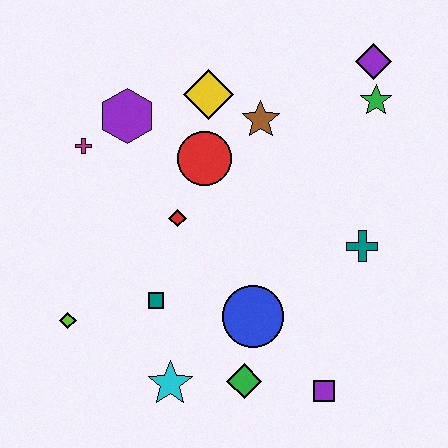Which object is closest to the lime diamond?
The teal square is closest to the lime diamond.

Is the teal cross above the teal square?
Yes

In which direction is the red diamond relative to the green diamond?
The red diamond is above the green diamond.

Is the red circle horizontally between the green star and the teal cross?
No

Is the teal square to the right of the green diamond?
No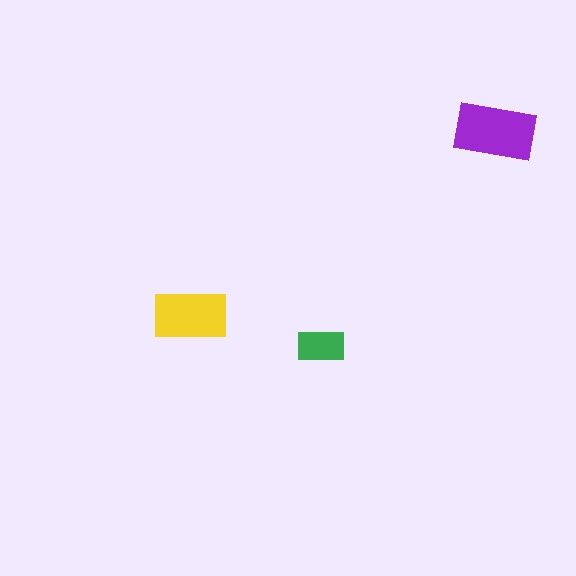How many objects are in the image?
There are 3 objects in the image.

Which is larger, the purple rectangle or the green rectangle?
The purple one.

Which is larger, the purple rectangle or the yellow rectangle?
The purple one.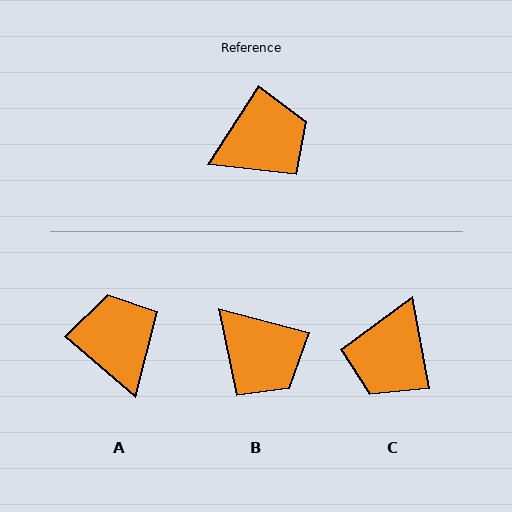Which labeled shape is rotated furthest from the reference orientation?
C, about 137 degrees away.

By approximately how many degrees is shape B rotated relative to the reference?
Approximately 72 degrees clockwise.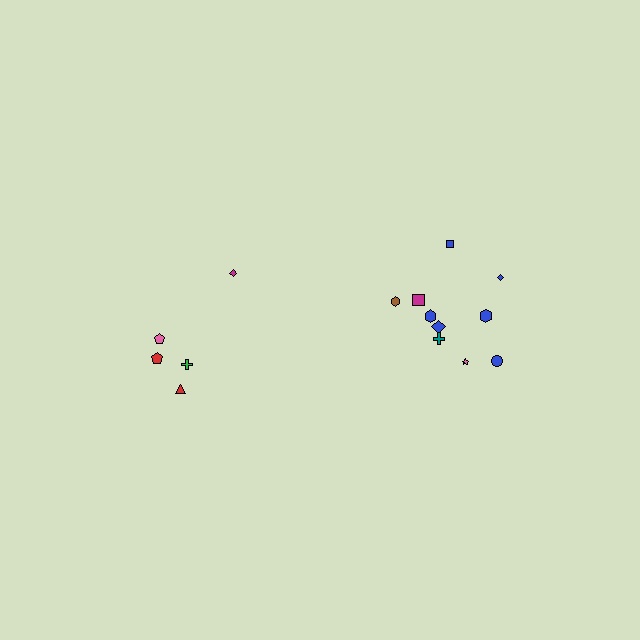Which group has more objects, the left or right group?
The right group.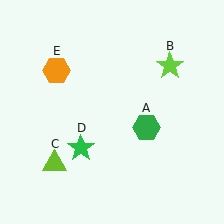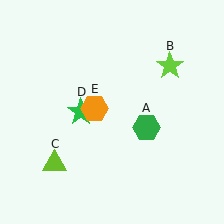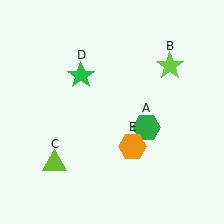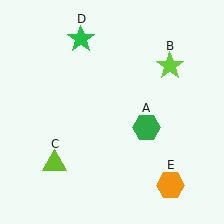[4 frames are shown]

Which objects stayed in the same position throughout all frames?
Green hexagon (object A) and lime star (object B) and lime triangle (object C) remained stationary.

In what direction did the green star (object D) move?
The green star (object D) moved up.